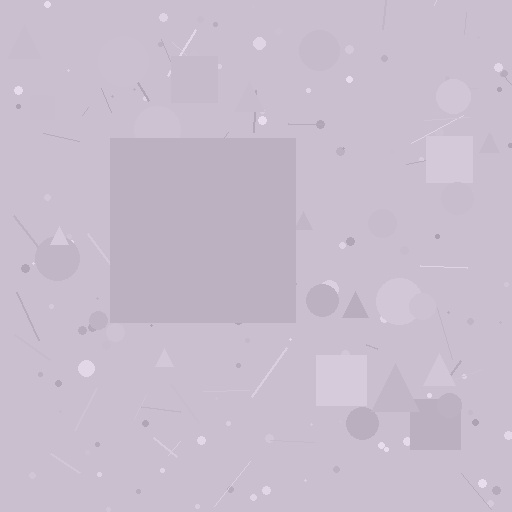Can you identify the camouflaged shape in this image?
The camouflaged shape is a square.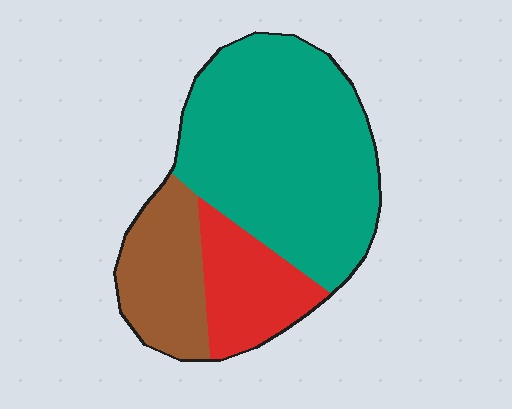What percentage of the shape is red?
Red takes up between a sixth and a third of the shape.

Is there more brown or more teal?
Teal.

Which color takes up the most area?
Teal, at roughly 60%.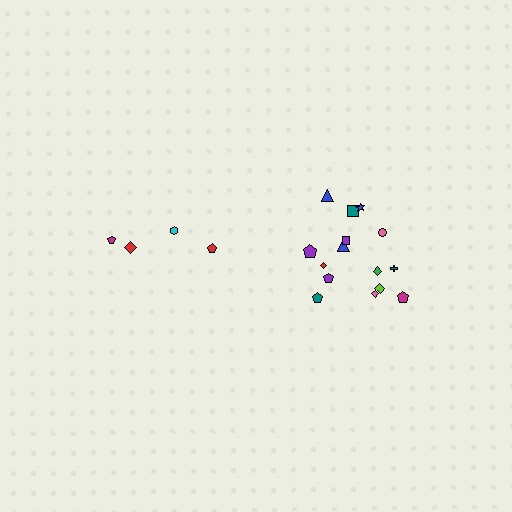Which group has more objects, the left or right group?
The right group.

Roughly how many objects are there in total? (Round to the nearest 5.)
Roughly 20 objects in total.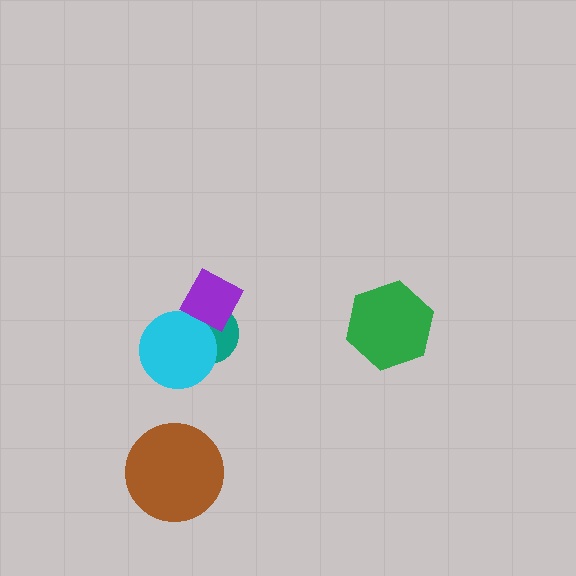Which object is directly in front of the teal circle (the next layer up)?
The cyan circle is directly in front of the teal circle.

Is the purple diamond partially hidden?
No, no other shape covers it.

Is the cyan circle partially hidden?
Yes, it is partially covered by another shape.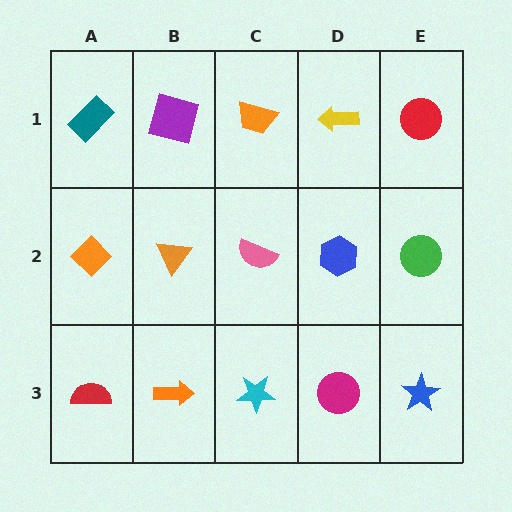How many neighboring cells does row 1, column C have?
3.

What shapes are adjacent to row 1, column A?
An orange diamond (row 2, column A), a purple square (row 1, column B).